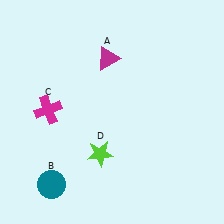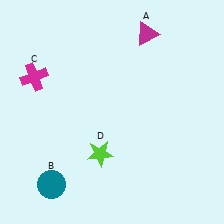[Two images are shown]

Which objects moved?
The objects that moved are: the magenta triangle (A), the magenta cross (C).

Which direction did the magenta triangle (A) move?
The magenta triangle (A) moved right.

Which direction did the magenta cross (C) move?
The magenta cross (C) moved up.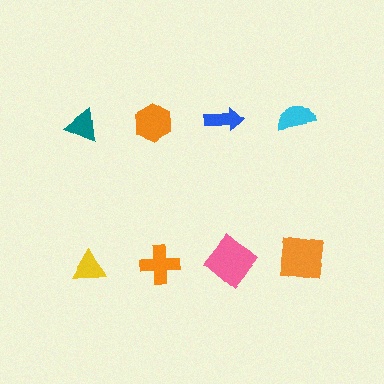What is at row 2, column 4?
An orange square.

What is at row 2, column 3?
A pink diamond.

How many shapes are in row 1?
4 shapes.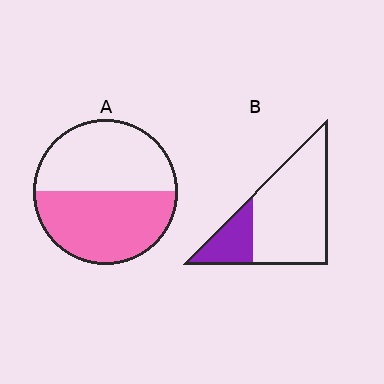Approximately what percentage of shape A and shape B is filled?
A is approximately 50% and B is approximately 25%.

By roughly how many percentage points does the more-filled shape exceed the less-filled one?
By roughly 30 percentage points (A over B).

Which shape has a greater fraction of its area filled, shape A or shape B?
Shape A.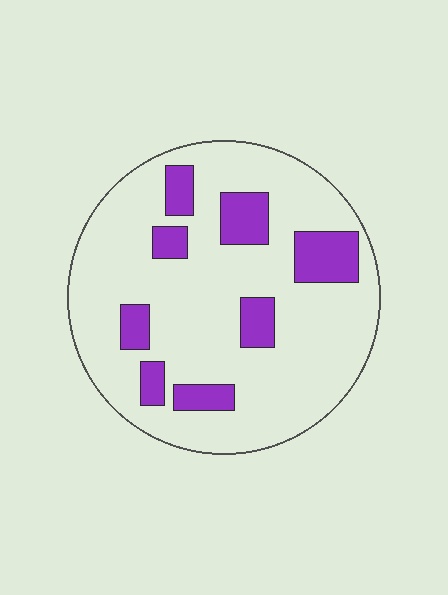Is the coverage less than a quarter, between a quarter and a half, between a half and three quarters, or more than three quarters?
Less than a quarter.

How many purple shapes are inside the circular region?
8.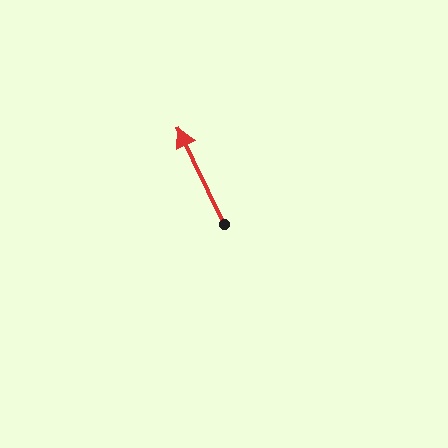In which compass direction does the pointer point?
Northwest.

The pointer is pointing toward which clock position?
Roughly 11 o'clock.